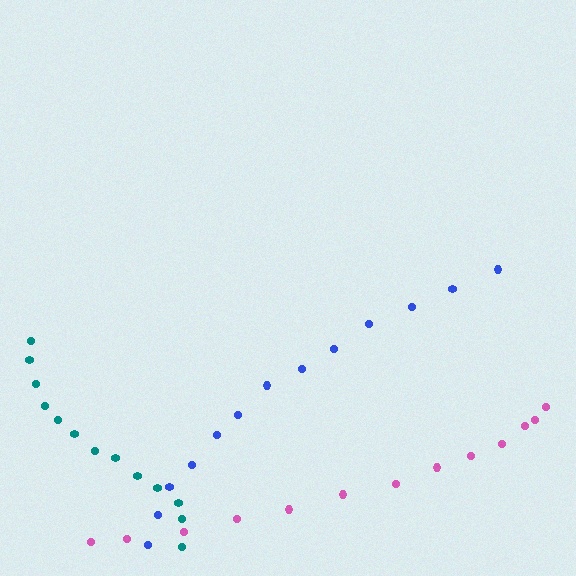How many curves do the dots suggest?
There are 3 distinct paths.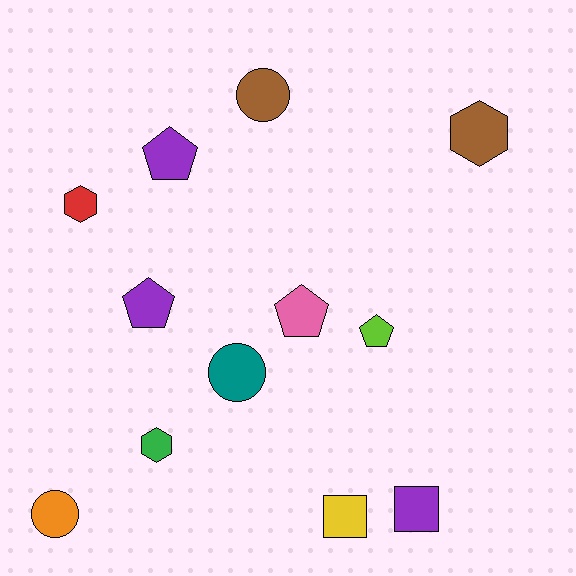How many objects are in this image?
There are 12 objects.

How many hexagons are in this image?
There are 3 hexagons.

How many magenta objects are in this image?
There are no magenta objects.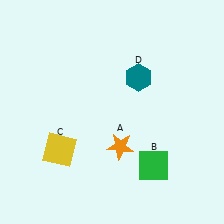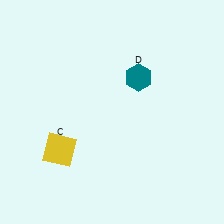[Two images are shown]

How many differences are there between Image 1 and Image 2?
There are 2 differences between the two images.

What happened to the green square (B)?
The green square (B) was removed in Image 2. It was in the bottom-right area of Image 1.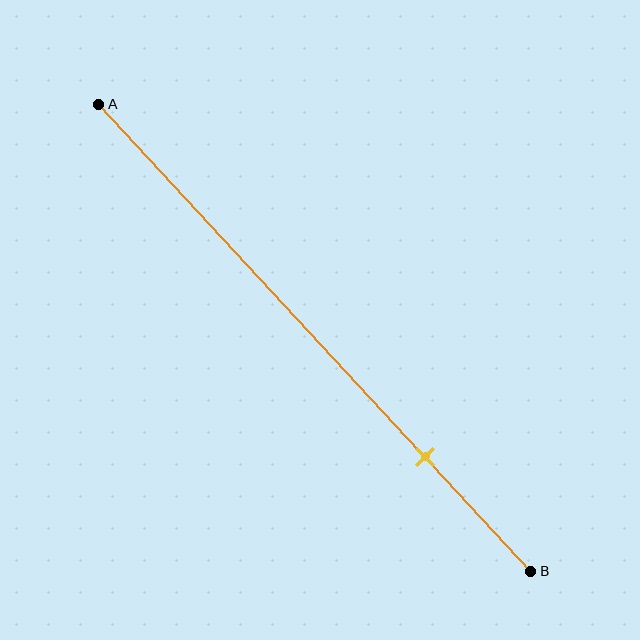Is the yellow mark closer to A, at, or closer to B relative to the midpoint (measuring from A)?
The yellow mark is closer to point B than the midpoint of segment AB.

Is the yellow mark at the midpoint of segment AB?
No, the mark is at about 75% from A, not at the 50% midpoint.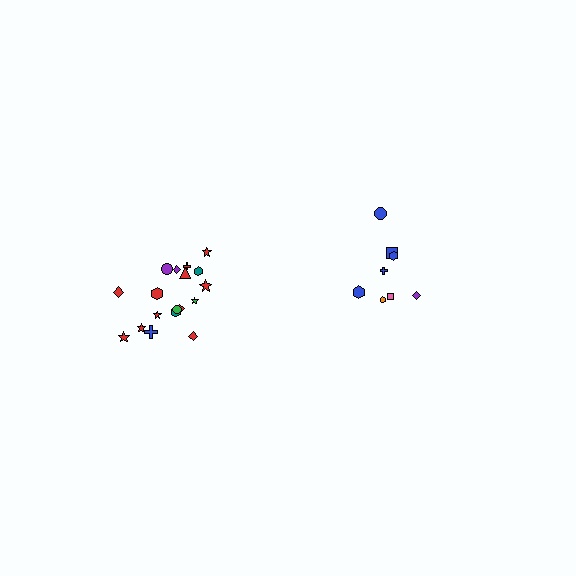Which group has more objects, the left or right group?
The left group.